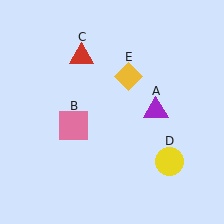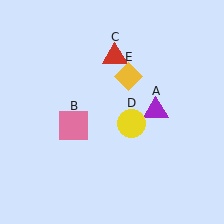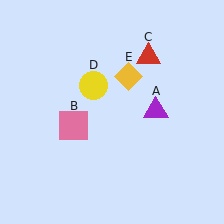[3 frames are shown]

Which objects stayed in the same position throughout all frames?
Purple triangle (object A) and pink square (object B) and yellow diamond (object E) remained stationary.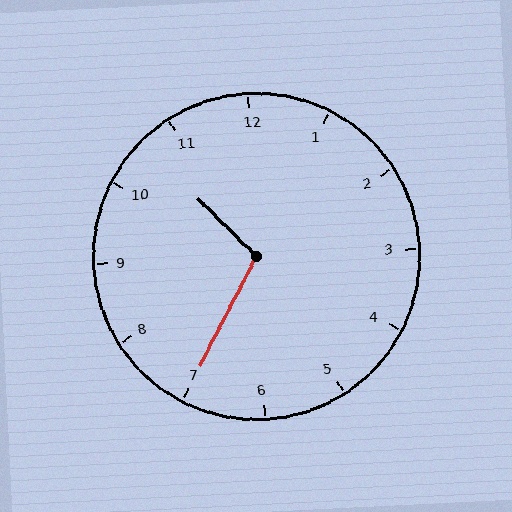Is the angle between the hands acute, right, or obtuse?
It is obtuse.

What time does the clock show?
10:35.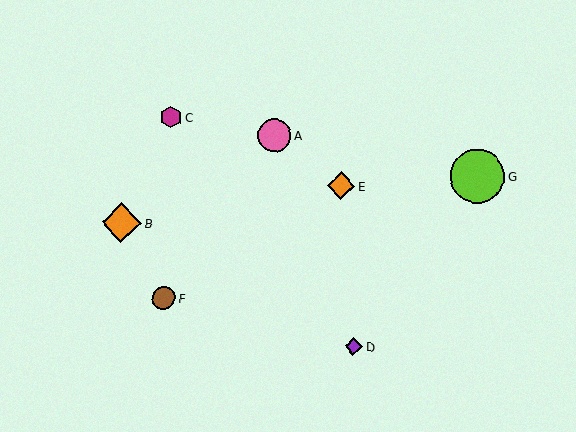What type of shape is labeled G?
Shape G is a lime circle.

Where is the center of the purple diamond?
The center of the purple diamond is at (354, 346).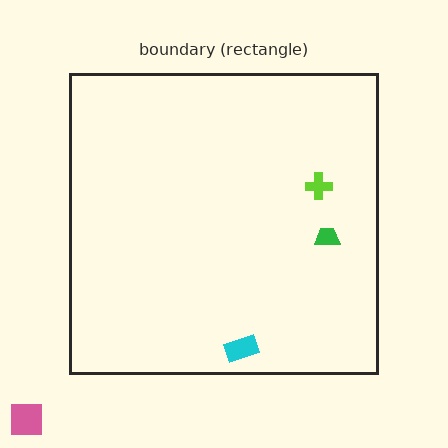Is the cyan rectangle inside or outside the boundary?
Inside.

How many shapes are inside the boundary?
3 inside, 1 outside.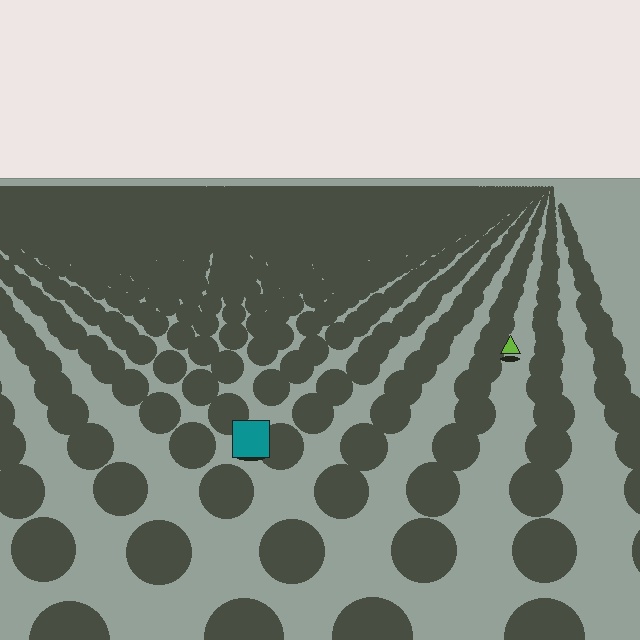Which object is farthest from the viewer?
The lime triangle is farthest from the viewer. It appears smaller and the ground texture around it is denser.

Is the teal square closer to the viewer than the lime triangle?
Yes. The teal square is closer — you can tell from the texture gradient: the ground texture is coarser near it.